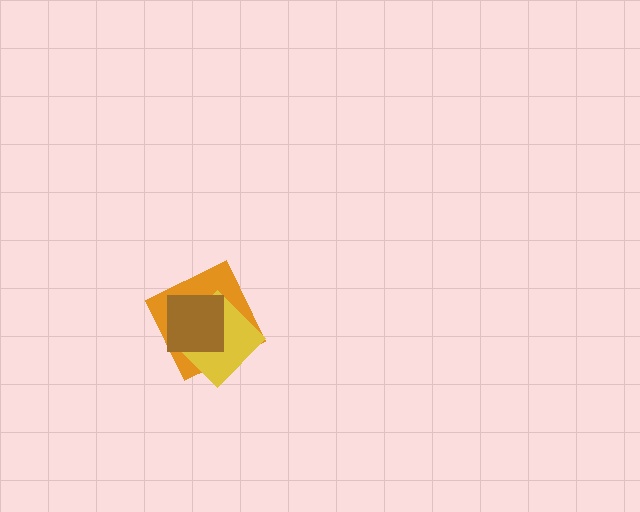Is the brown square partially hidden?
No, no other shape covers it.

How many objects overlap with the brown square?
2 objects overlap with the brown square.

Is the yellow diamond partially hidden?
Yes, it is partially covered by another shape.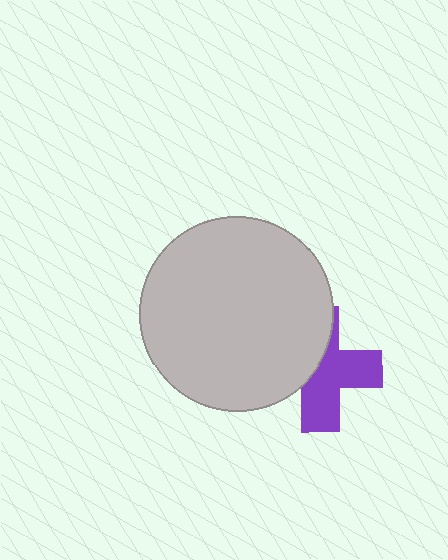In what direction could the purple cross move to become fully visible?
The purple cross could move right. That would shift it out from behind the light gray circle entirely.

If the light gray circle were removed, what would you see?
You would see the complete purple cross.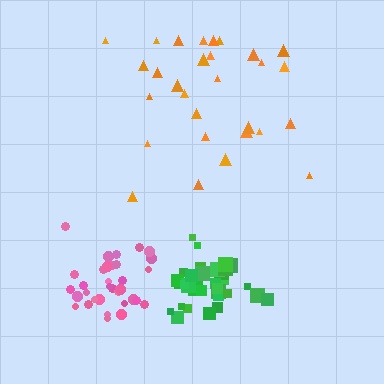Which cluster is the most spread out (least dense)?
Orange.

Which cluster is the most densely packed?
Green.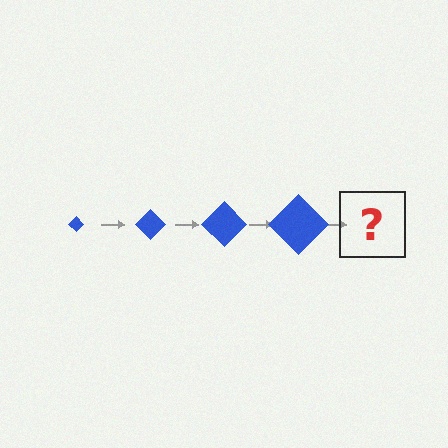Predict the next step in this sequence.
The next step is a blue diamond, larger than the previous one.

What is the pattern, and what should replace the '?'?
The pattern is that the diamond gets progressively larger each step. The '?' should be a blue diamond, larger than the previous one.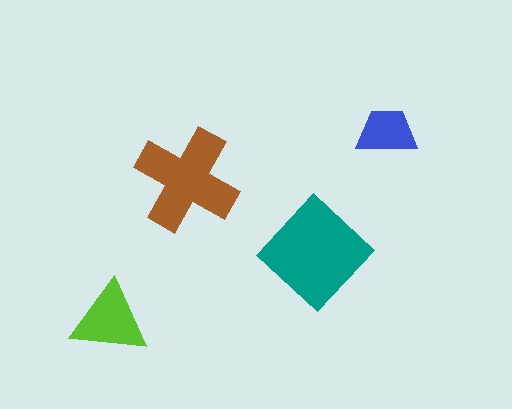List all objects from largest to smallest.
The teal diamond, the brown cross, the lime triangle, the blue trapezoid.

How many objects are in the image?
There are 4 objects in the image.